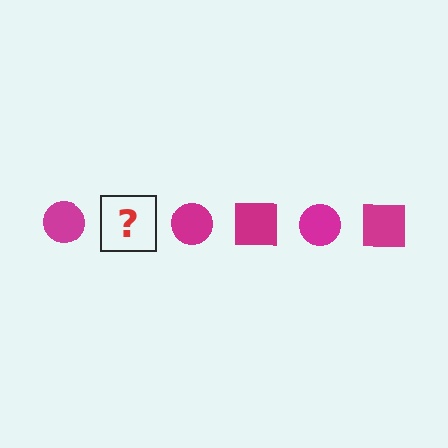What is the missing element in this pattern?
The missing element is a magenta square.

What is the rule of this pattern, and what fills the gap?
The rule is that the pattern cycles through circle, square shapes in magenta. The gap should be filled with a magenta square.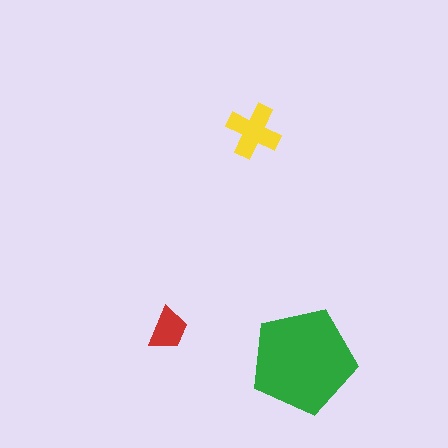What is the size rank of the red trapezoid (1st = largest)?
3rd.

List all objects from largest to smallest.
The green pentagon, the yellow cross, the red trapezoid.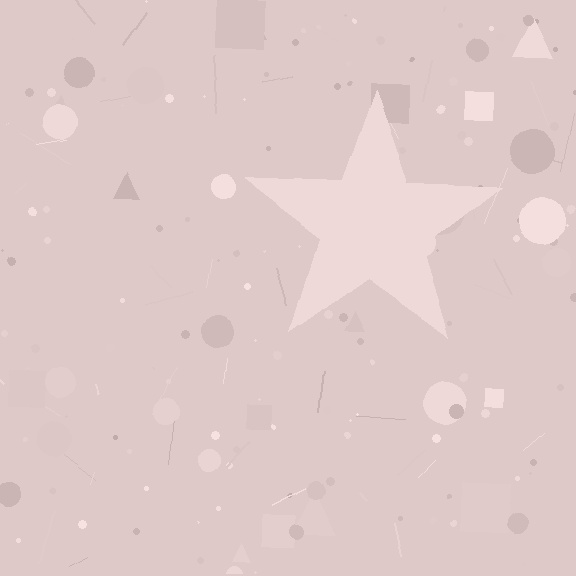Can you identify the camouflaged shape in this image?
The camouflaged shape is a star.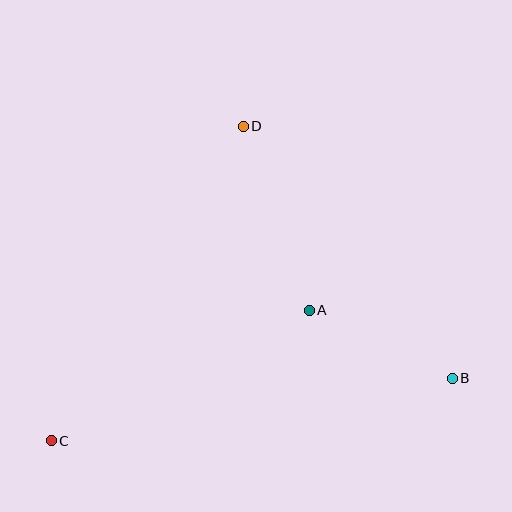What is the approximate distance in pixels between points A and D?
The distance between A and D is approximately 196 pixels.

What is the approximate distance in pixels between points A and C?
The distance between A and C is approximately 289 pixels.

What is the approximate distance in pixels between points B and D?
The distance between B and D is approximately 328 pixels.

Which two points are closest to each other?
Points A and B are closest to each other.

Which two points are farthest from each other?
Points B and C are farthest from each other.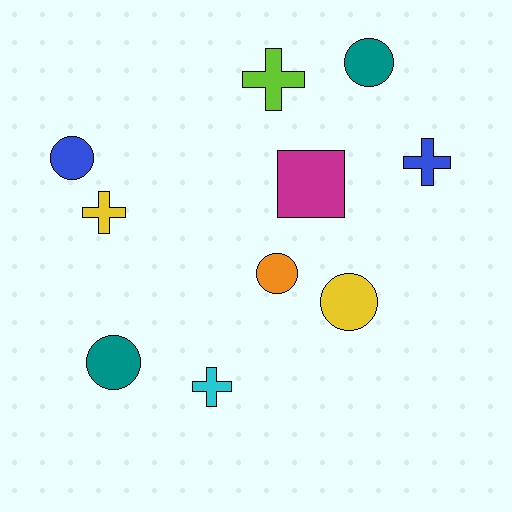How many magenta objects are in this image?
There is 1 magenta object.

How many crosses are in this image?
There are 4 crosses.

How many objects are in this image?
There are 10 objects.